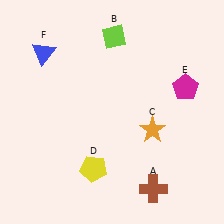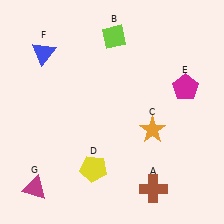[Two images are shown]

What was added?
A magenta triangle (G) was added in Image 2.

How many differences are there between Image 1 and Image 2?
There is 1 difference between the two images.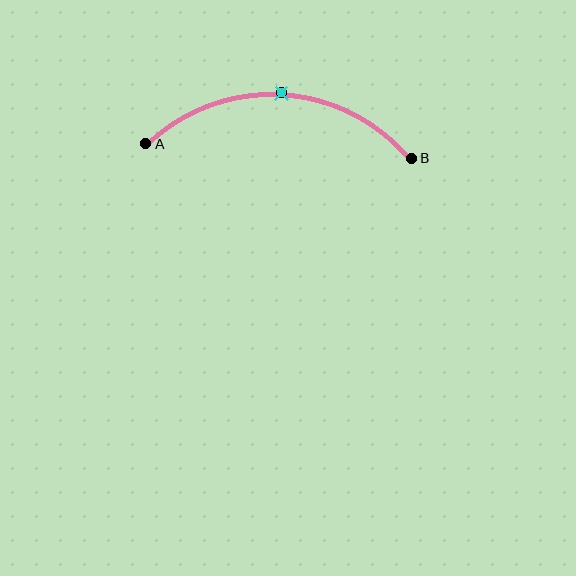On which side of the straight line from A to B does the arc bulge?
The arc bulges above the straight line connecting A and B.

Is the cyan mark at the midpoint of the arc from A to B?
Yes. The cyan mark lies on the arc at equal arc-length from both A and B — it is the arc midpoint.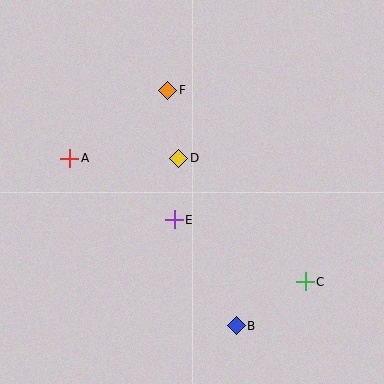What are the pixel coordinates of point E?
Point E is at (174, 220).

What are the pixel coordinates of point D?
Point D is at (178, 158).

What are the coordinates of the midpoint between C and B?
The midpoint between C and B is at (271, 304).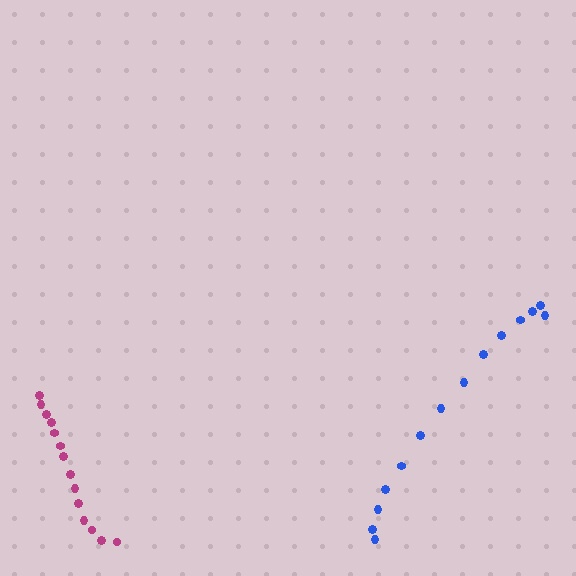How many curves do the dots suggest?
There are 2 distinct paths.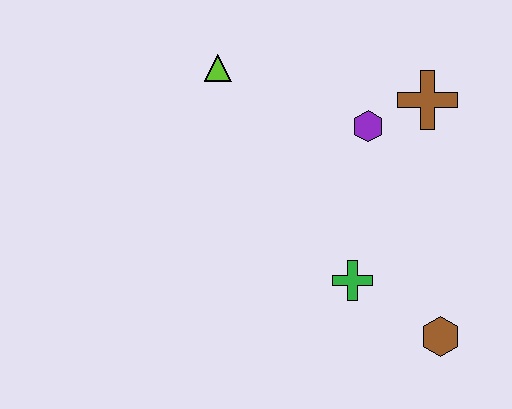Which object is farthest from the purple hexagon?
The brown hexagon is farthest from the purple hexagon.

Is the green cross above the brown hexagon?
Yes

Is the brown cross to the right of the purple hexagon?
Yes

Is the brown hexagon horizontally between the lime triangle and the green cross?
No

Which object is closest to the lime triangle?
The purple hexagon is closest to the lime triangle.